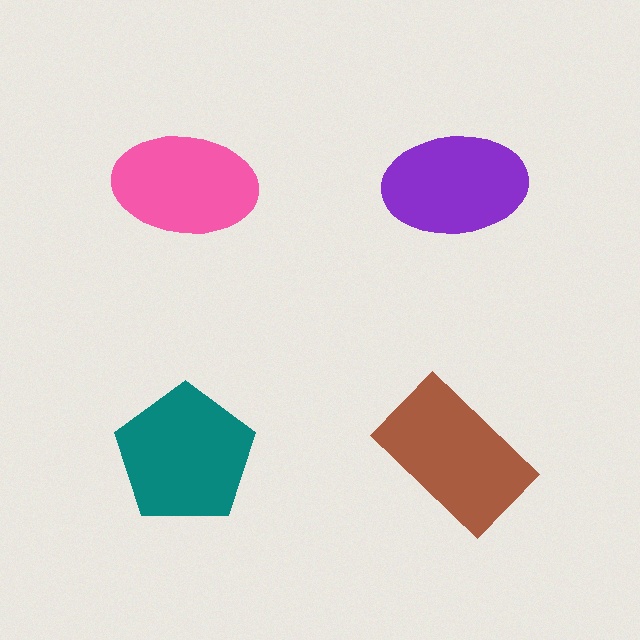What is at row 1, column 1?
A pink ellipse.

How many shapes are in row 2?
2 shapes.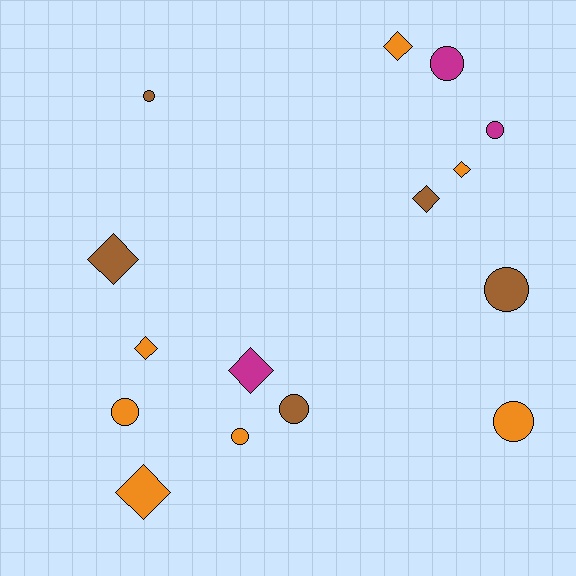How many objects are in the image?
There are 15 objects.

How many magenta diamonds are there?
There is 1 magenta diamond.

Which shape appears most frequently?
Circle, with 8 objects.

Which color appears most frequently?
Orange, with 7 objects.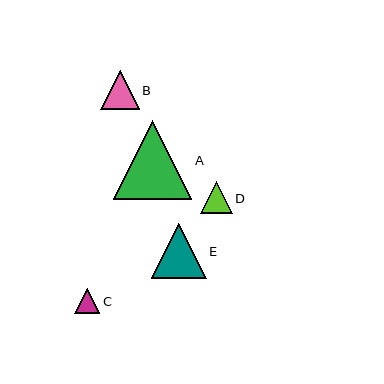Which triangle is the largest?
Triangle A is the largest with a size of approximately 78 pixels.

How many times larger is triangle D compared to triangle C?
Triangle D is approximately 1.2 times the size of triangle C.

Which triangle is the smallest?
Triangle C is the smallest with a size of approximately 25 pixels.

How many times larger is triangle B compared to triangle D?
Triangle B is approximately 1.2 times the size of triangle D.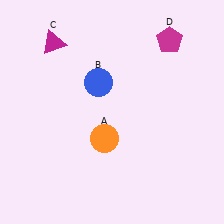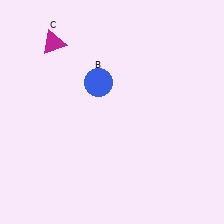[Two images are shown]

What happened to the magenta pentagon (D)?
The magenta pentagon (D) was removed in Image 2. It was in the top-right area of Image 1.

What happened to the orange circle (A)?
The orange circle (A) was removed in Image 2. It was in the bottom-left area of Image 1.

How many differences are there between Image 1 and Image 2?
There are 2 differences between the two images.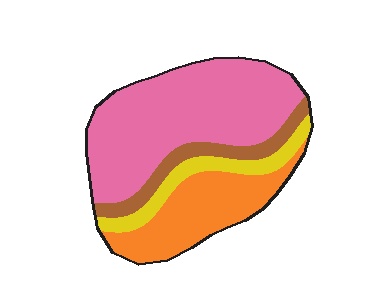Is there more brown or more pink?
Pink.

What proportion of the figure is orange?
Orange takes up about one quarter (1/4) of the figure.